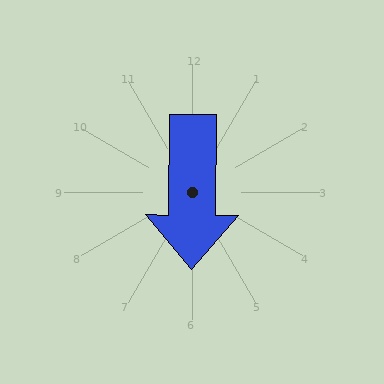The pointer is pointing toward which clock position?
Roughly 6 o'clock.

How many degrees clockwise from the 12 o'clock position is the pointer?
Approximately 181 degrees.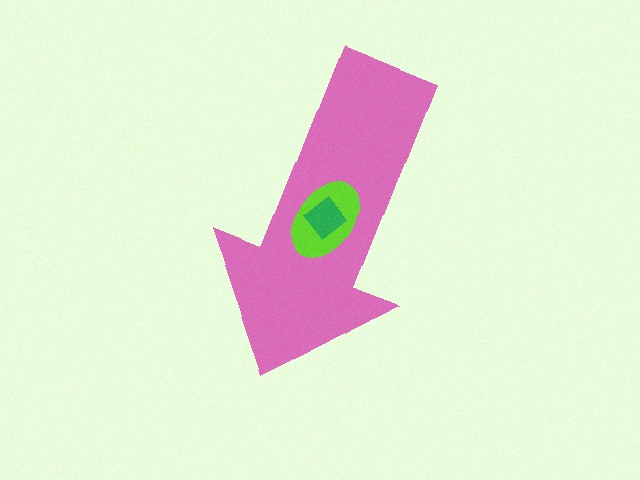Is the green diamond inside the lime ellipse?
Yes.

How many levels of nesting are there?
3.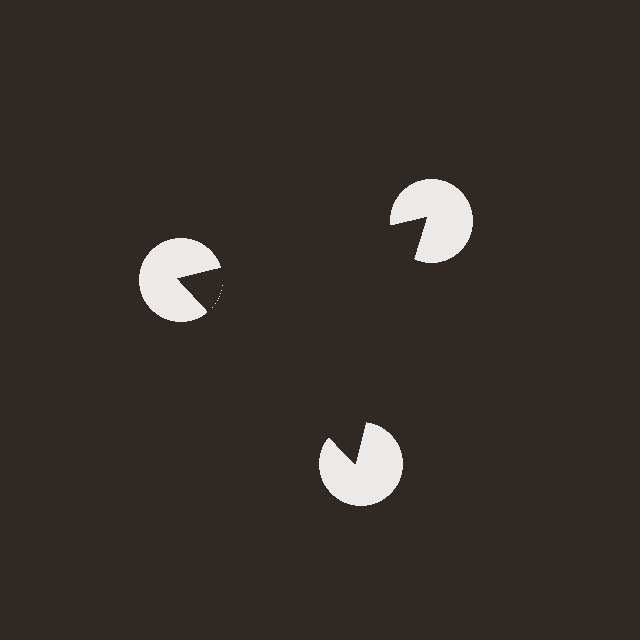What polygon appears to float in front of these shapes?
An illusory triangle — its edges are inferred from the aligned wedge cuts in the pac-man discs, not physically drawn.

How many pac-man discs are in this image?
There are 3 — one at each vertex of the illusory triangle.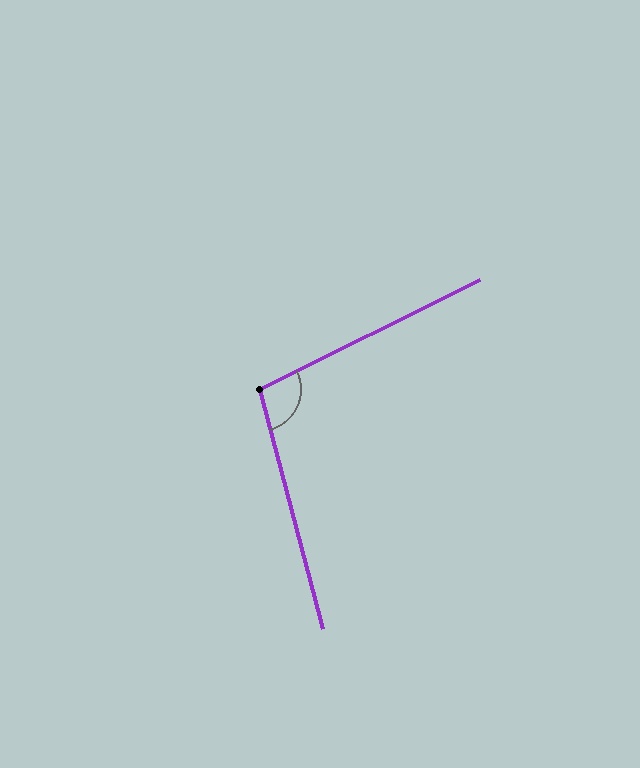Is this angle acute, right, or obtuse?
It is obtuse.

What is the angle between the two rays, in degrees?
Approximately 102 degrees.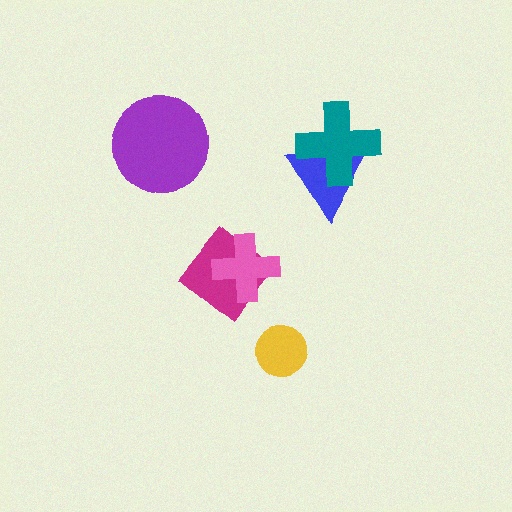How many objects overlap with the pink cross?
1 object overlaps with the pink cross.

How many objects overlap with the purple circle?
0 objects overlap with the purple circle.